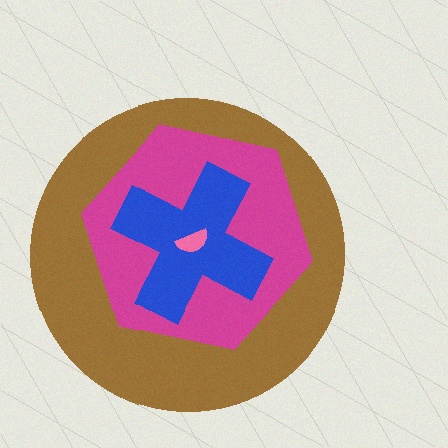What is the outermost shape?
The brown circle.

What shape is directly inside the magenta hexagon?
The blue cross.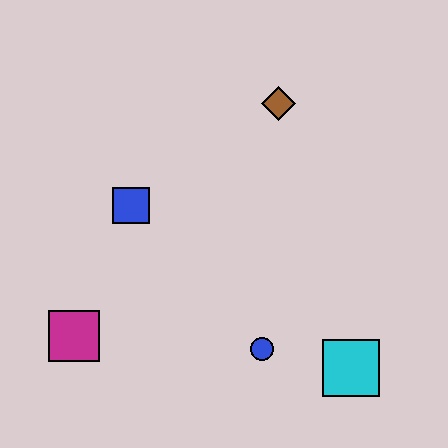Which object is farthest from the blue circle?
The brown diamond is farthest from the blue circle.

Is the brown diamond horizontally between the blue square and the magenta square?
No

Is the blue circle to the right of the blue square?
Yes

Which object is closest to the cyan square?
The blue circle is closest to the cyan square.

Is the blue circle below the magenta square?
Yes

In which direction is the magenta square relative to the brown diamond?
The magenta square is below the brown diamond.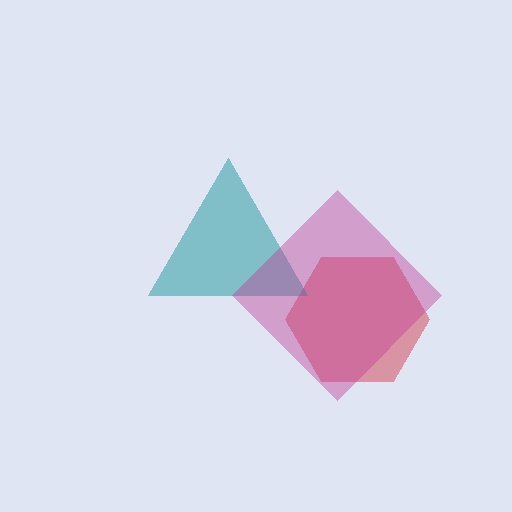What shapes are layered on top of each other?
The layered shapes are: a red hexagon, a teal triangle, a magenta diamond.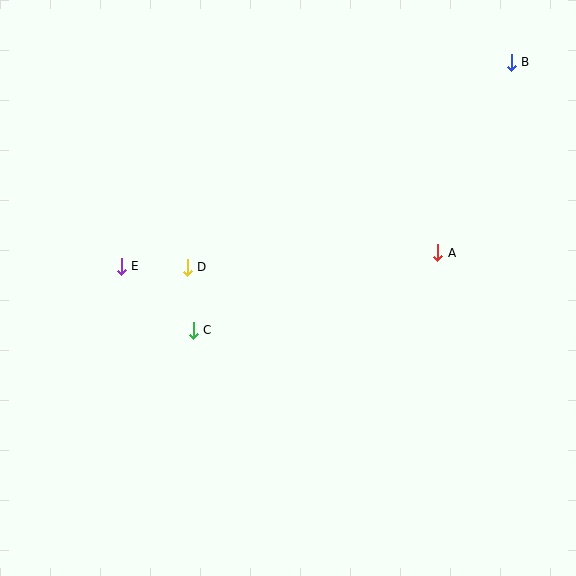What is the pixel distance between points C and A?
The distance between C and A is 256 pixels.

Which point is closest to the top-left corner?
Point E is closest to the top-left corner.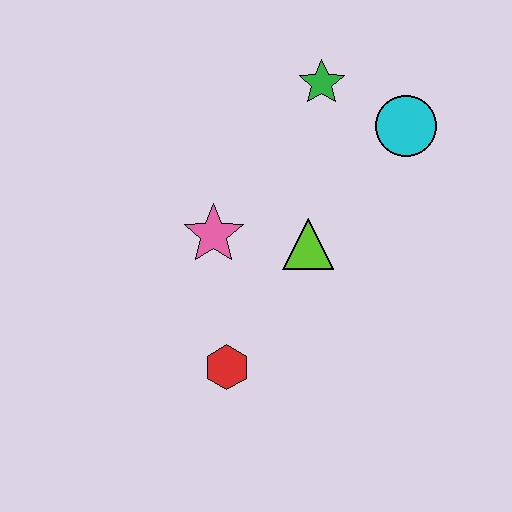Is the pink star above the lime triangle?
Yes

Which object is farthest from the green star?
The red hexagon is farthest from the green star.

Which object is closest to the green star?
The cyan circle is closest to the green star.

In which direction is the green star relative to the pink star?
The green star is above the pink star.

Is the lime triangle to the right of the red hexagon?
Yes